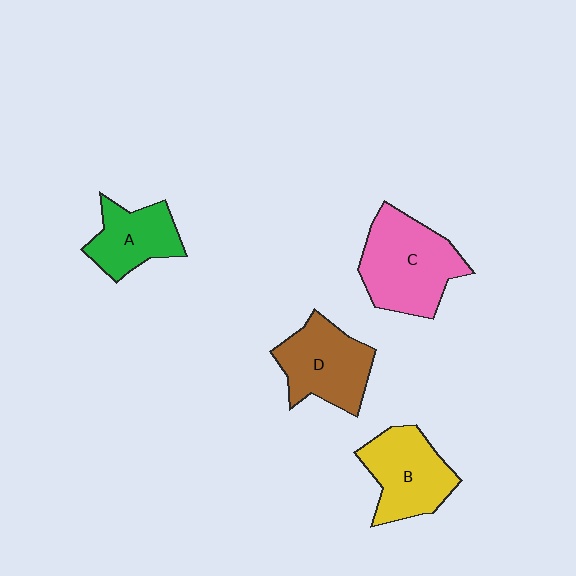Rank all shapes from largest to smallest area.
From largest to smallest: C (pink), D (brown), B (yellow), A (green).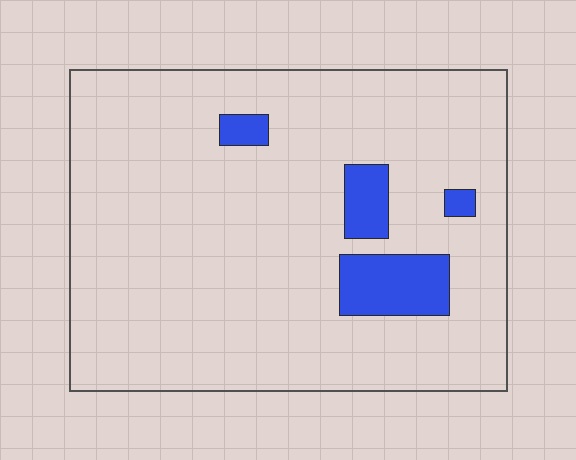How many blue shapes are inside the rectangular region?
4.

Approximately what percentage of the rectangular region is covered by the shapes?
Approximately 10%.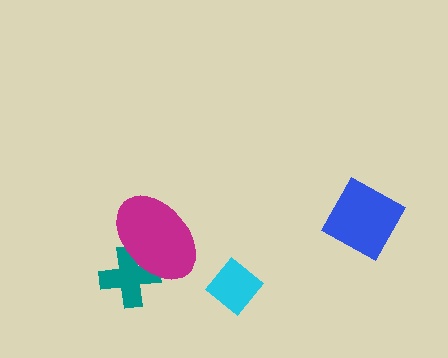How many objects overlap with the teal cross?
1 object overlaps with the teal cross.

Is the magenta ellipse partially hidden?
No, no other shape covers it.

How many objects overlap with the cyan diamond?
0 objects overlap with the cyan diamond.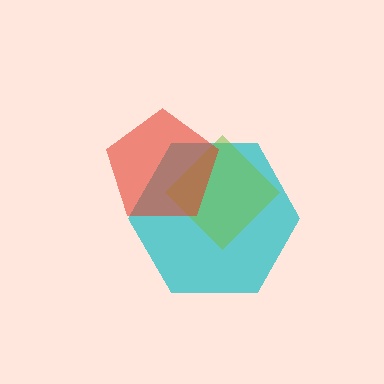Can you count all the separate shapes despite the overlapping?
Yes, there are 3 separate shapes.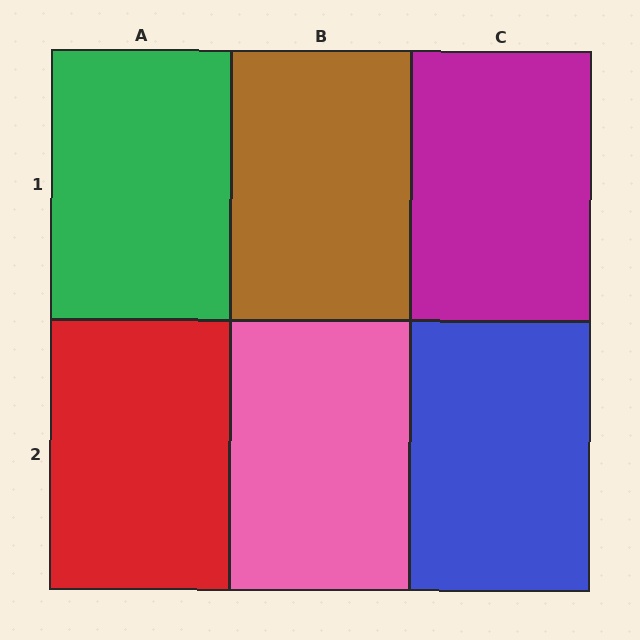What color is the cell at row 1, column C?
Magenta.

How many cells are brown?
1 cell is brown.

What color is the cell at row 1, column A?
Green.